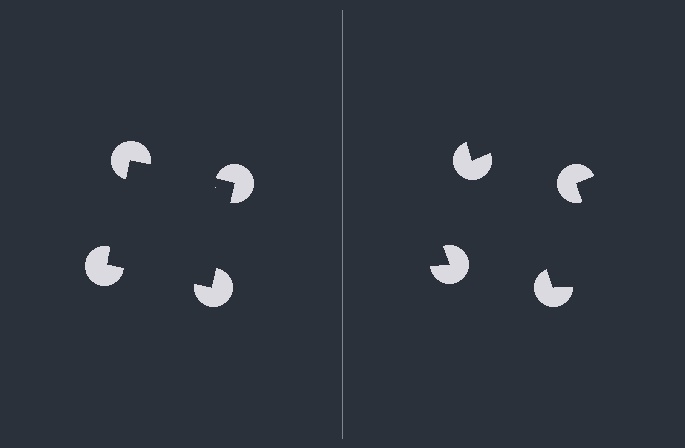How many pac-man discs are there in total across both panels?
8 — 4 on each side.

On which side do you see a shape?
An illusory square appears on the left side. On the right side the wedge cuts are rotated, so no coherent shape forms.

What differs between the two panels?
The pac-man discs are positioned identically on both sides; only the wedge orientations differ. On the left they align to a square; on the right they are misaligned.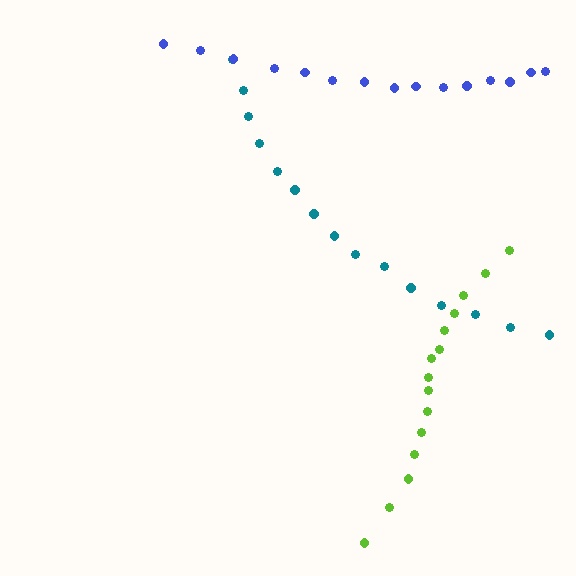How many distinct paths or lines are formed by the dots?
There are 3 distinct paths.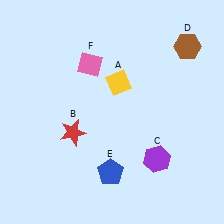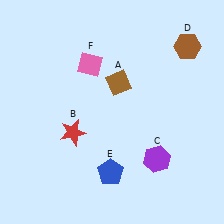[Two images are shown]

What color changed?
The diamond (A) changed from yellow in Image 1 to brown in Image 2.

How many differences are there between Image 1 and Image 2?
There is 1 difference between the two images.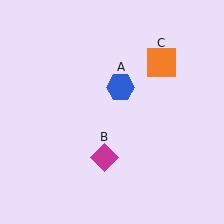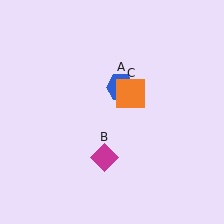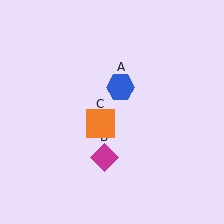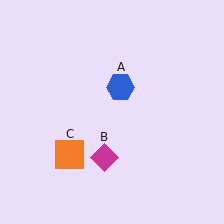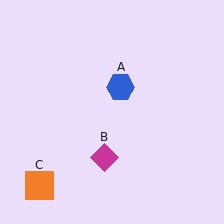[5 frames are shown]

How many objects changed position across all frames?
1 object changed position: orange square (object C).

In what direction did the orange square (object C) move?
The orange square (object C) moved down and to the left.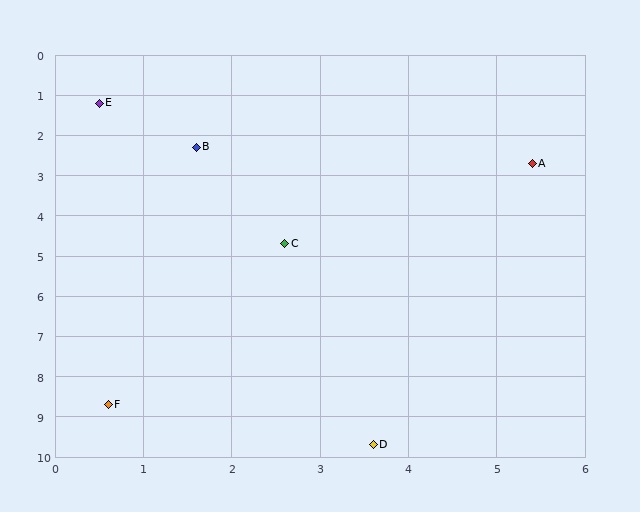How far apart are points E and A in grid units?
Points E and A are about 5.1 grid units apart.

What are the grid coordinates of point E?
Point E is at approximately (0.5, 1.2).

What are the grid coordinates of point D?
Point D is at approximately (3.6, 9.7).